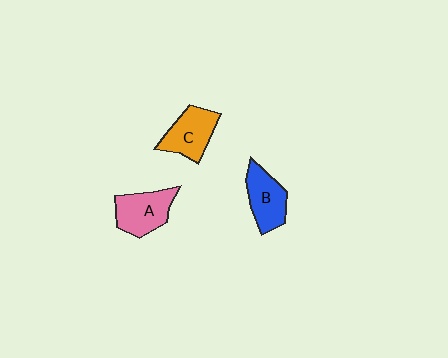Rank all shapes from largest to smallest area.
From largest to smallest: A (pink), C (orange), B (blue).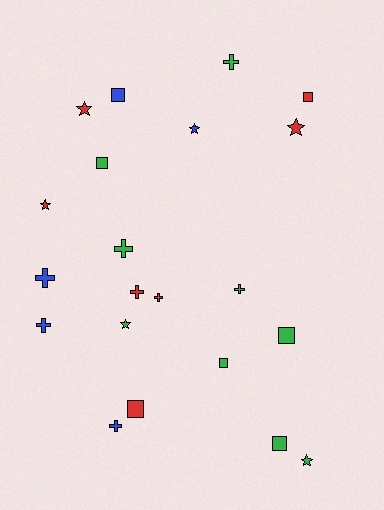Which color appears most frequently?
Green, with 9 objects.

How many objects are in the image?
There are 21 objects.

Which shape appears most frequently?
Cross, with 8 objects.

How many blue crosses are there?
There are 3 blue crosses.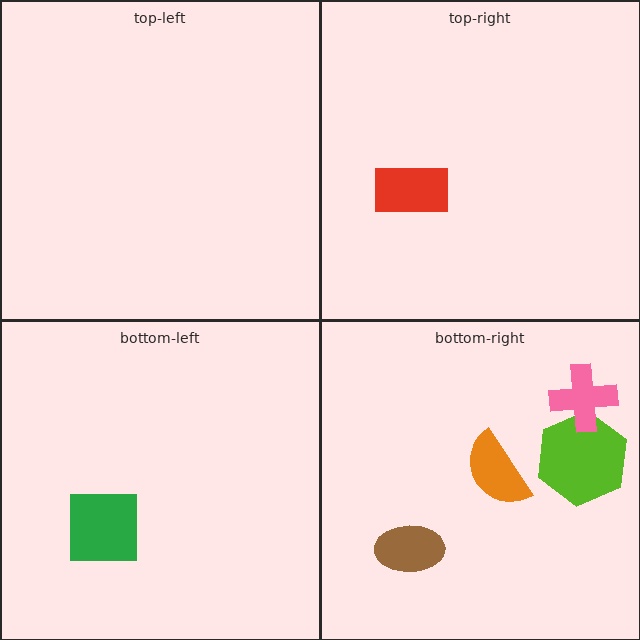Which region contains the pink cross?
The bottom-right region.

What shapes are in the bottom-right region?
The lime hexagon, the orange semicircle, the pink cross, the brown ellipse.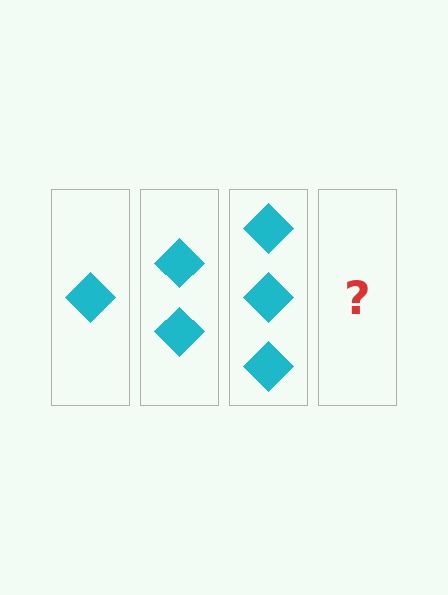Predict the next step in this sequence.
The next step is 4 diamonds.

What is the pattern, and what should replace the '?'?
The pattern is that each step adds one more diamond. The '?' should be 4 diamonds.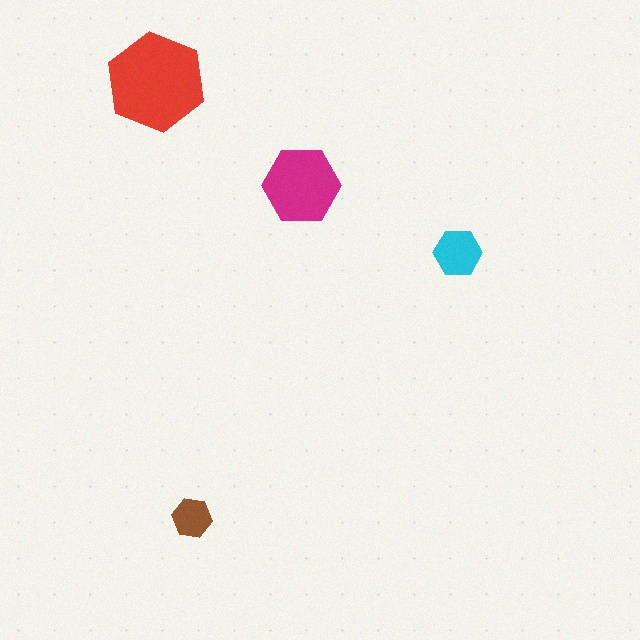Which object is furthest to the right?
The cyan hexagon is rightmost.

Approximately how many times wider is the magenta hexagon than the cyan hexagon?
About 1.5 times wider.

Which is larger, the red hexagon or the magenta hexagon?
The red one.